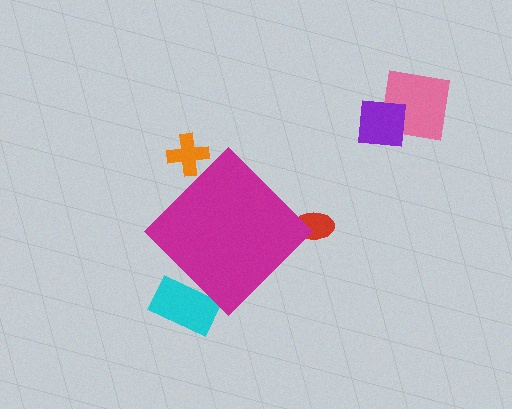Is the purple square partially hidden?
No, the purple square is fully visible.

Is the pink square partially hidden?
No, the pink square is fully visible.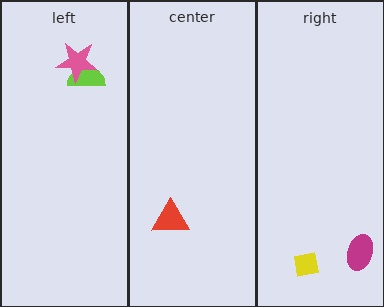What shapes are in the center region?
The red triangle.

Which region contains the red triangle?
The center region.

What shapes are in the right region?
The magenta ellipse, the yellow square.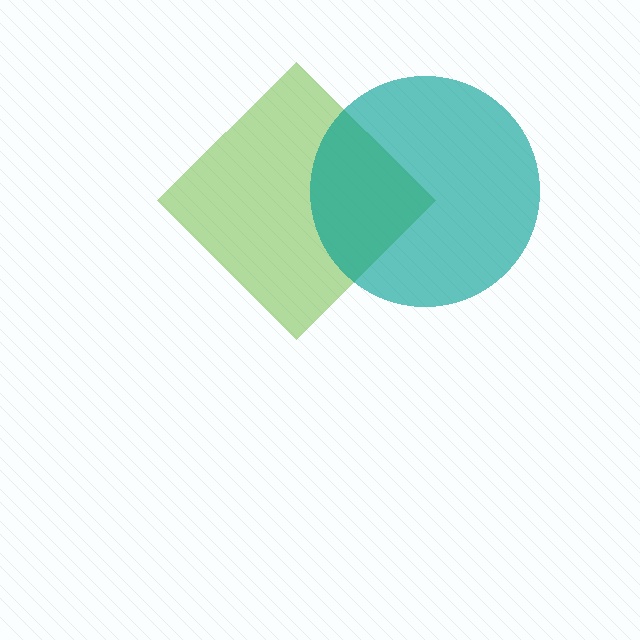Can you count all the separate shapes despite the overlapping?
Yes, there are 2 separate shapes.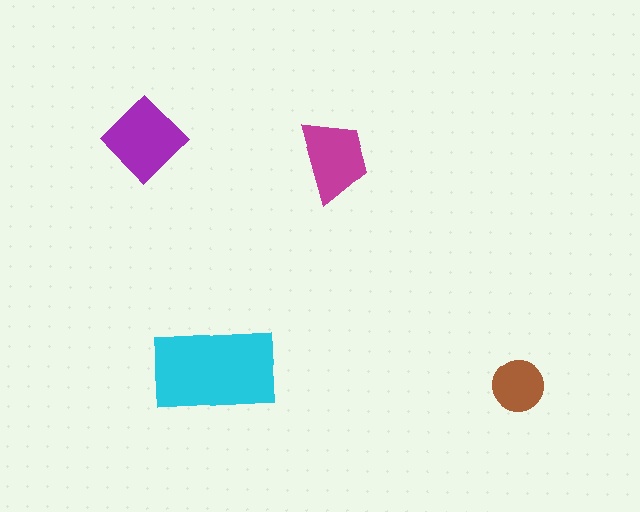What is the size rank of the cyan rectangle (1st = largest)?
1st.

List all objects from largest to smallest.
The cyan rectangle, the purple diamond, the magenta trapezoid, the brown circle.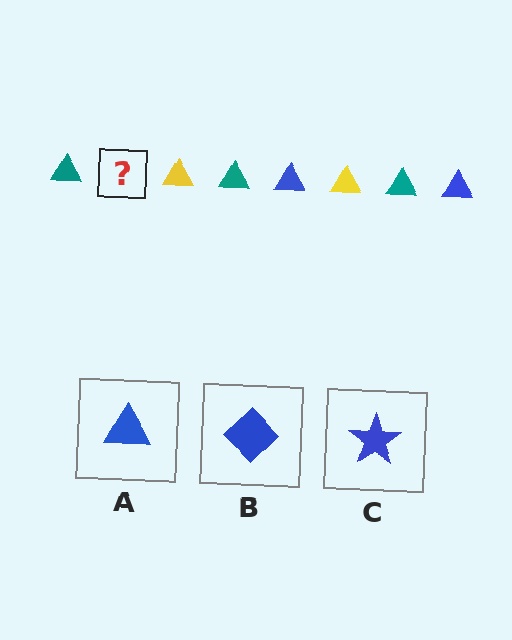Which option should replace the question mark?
Option A.